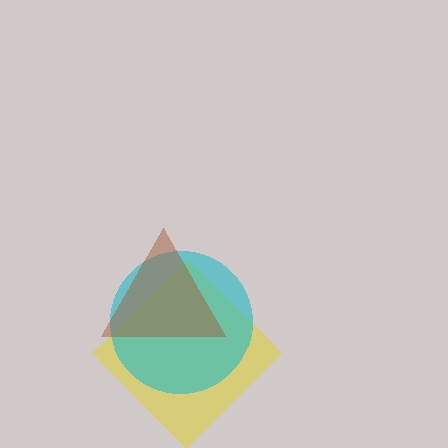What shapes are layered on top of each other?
The layered shapes are: a yellow diamond, a cyan circle, a brown triangle.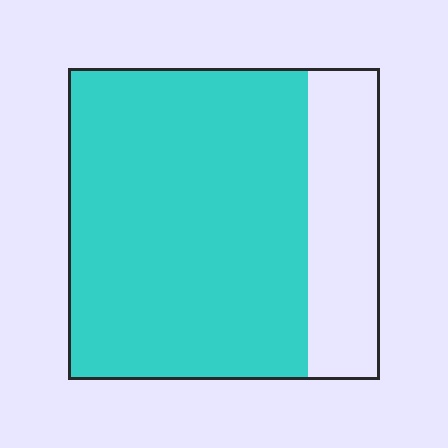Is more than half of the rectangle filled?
Yes.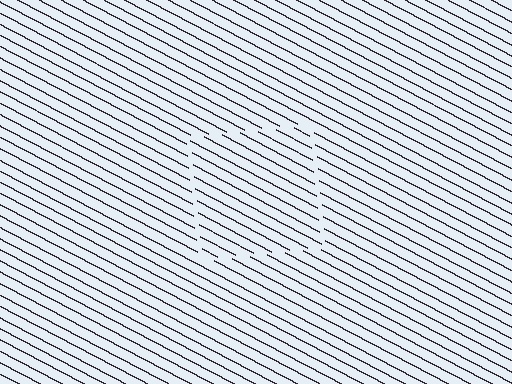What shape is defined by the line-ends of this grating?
An illusory square. The interior of the shape contains the same grating, shifted by half a period — the contour is defined by the phase discontinuity where line-ends from the inner and outer gratings abut.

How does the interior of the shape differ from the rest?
The interior of the shape contains the same grating, shifted by half a period — the contour is defined by the phase discontinuity where line-ends from the inner and outer gratings abut.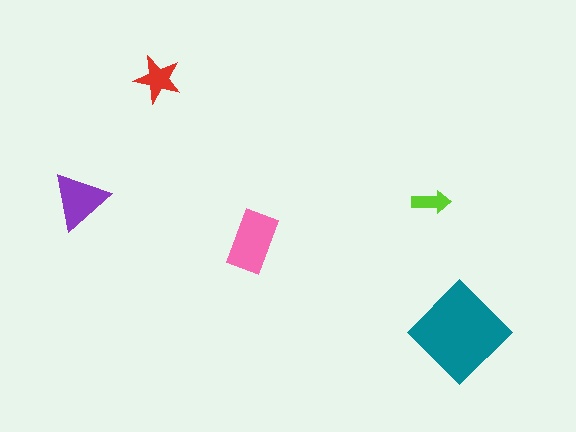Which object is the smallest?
The lime arrow.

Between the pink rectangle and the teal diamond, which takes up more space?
The teal diamond.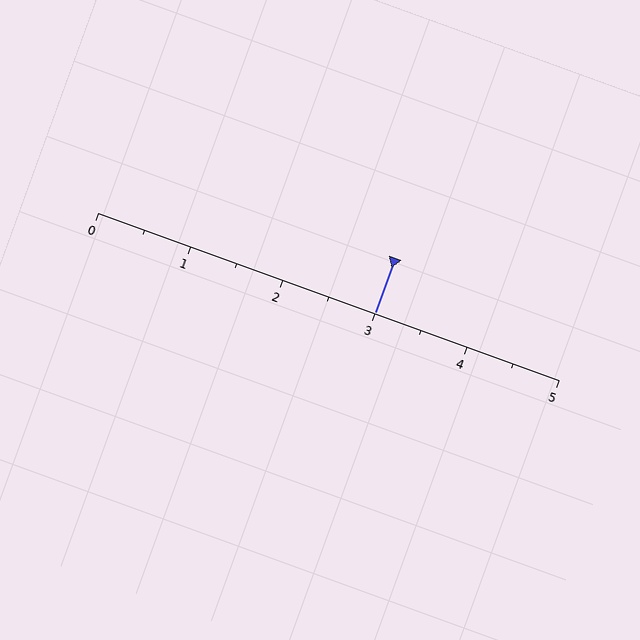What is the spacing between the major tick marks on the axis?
The major ticks are spaced 1 apart.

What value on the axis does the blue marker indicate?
The marker indicates approximately 3.